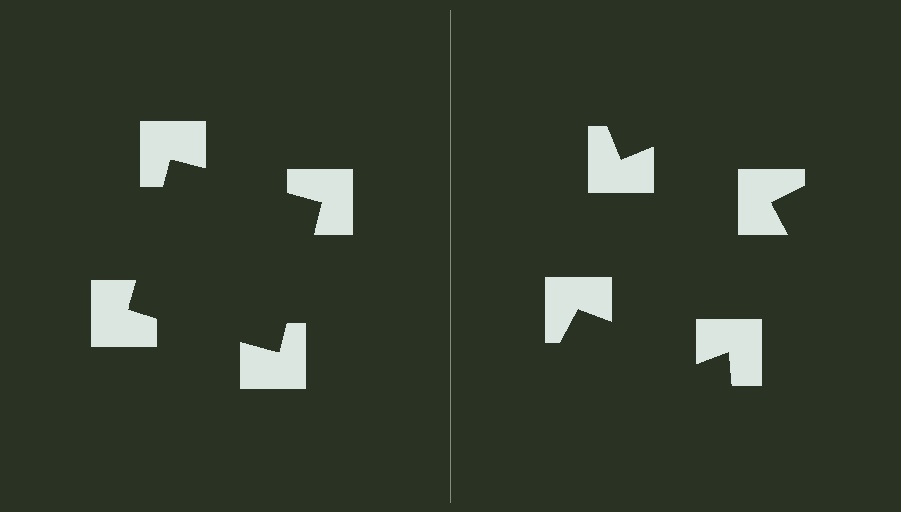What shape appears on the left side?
An illusory square.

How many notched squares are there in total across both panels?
8 — 4 on each side.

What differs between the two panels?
The notched squares are positioned identically on both sides; only the wedge orientations differ. On the left they align to a square; on the right they are misaligned.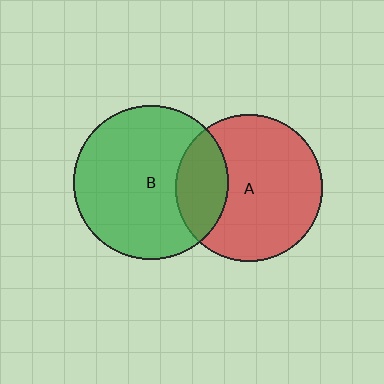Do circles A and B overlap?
Yes.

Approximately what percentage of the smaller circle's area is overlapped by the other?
Approximately 25%.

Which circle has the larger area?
Circle B (green).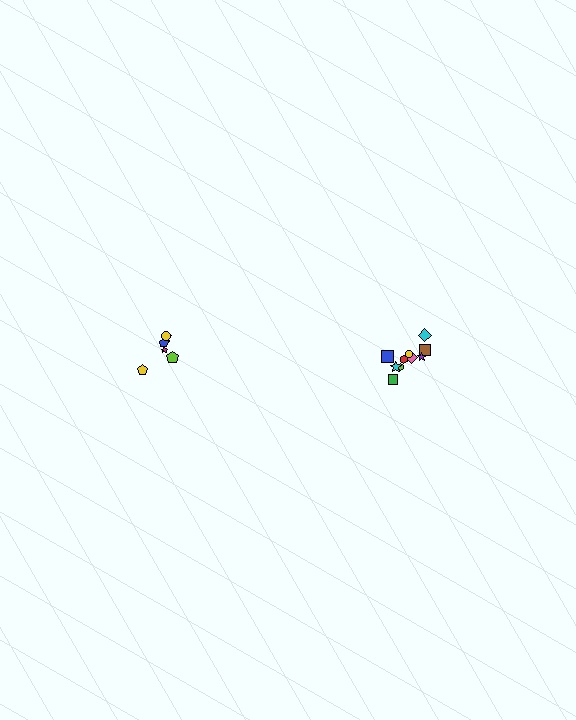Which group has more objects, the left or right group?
The right group.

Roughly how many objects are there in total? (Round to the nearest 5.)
Roughly 15 objects in total.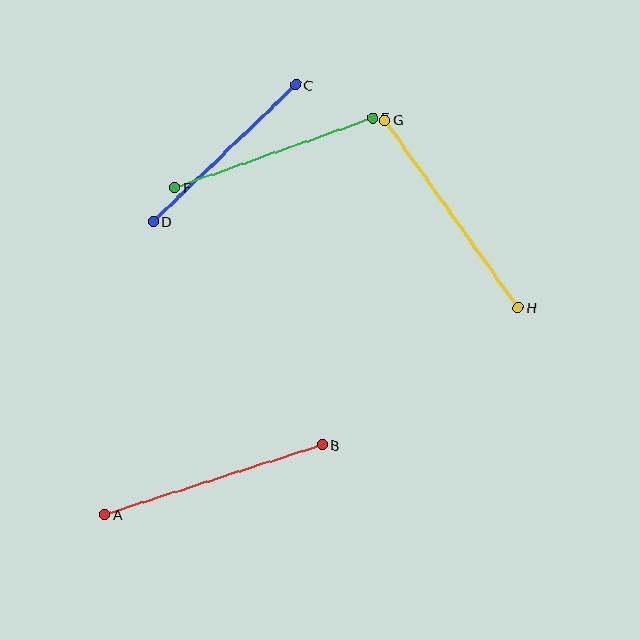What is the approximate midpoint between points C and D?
The midpoint is at approximately (224, 153) pixels.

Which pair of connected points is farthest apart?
Points G and H are farthest apart.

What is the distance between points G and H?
The distance is approximately 230 pixels.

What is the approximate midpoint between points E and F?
The midpoint is at approximately (274, 153) pixels.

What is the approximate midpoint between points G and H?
The midpoint is at approximately (452, 214) pixels.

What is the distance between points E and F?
The distance is approximately 210 pixels.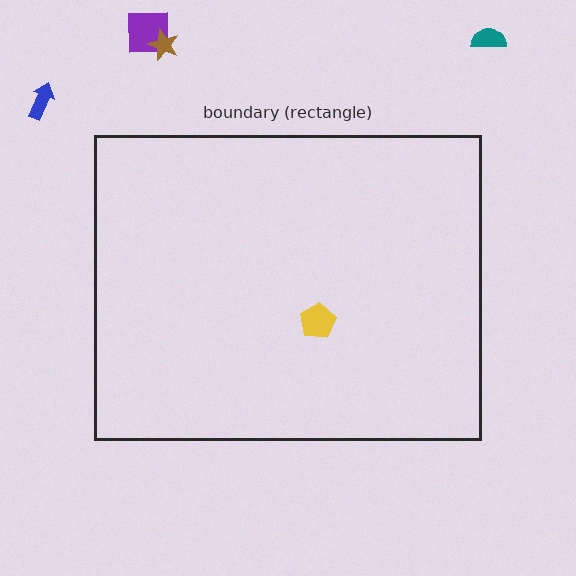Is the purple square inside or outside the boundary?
Outside.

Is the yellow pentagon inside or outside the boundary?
Inside.